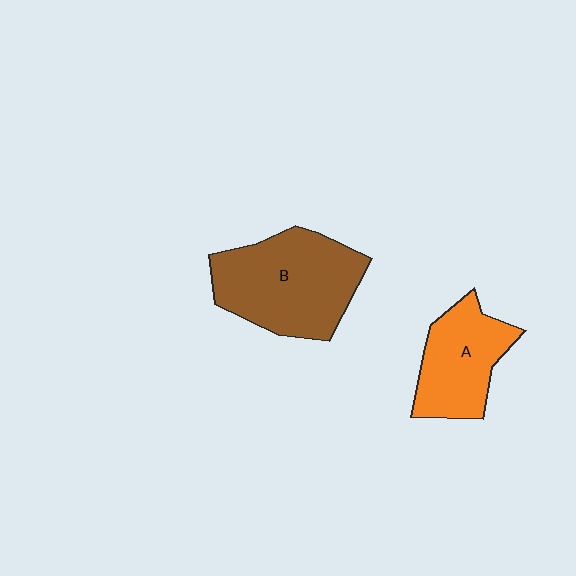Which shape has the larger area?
Shape B (brown).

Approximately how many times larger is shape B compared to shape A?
Approximately 1.5 times.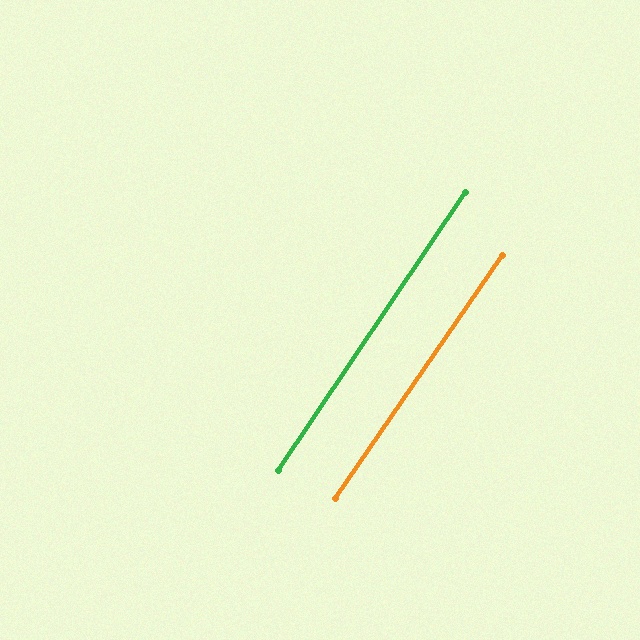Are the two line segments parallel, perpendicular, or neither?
Parallel — their directions differ by only 0.5°.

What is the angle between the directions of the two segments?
Approximately 0 degrees.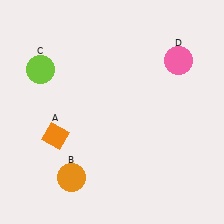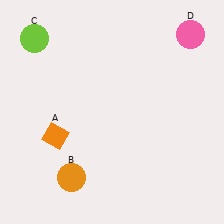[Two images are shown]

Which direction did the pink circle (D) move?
The pink circle (D) moved up.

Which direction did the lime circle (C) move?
The lime circle (C) moved up.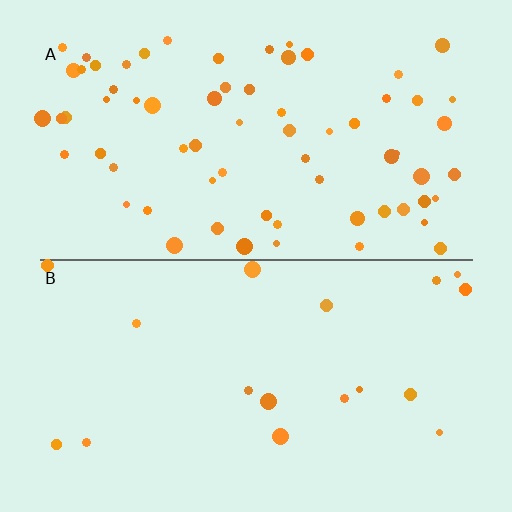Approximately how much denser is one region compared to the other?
Approximately 3.8× — region A over region B.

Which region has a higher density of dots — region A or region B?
A (the top).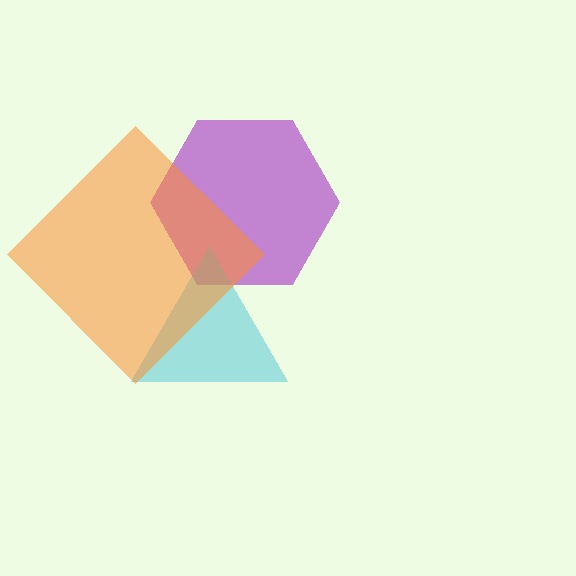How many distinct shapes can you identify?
There are 3 distinct shapes: a purple hexagon, a cyan triangle, an orange diamond.